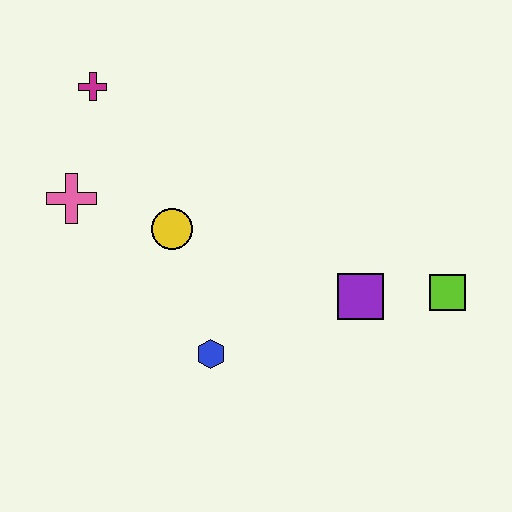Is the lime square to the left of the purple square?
No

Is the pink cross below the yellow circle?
No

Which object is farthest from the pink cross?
The lime square is farthest from the pink cross.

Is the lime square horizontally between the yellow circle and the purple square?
No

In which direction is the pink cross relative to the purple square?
The pink cross is to the left of the purple square.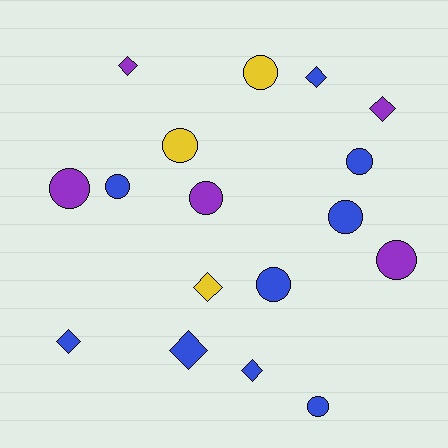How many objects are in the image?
There are 17 objects.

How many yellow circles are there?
There are 2 yellow circles.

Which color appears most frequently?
Blue, with 9 objects.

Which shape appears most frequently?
Circle, with 10 objects.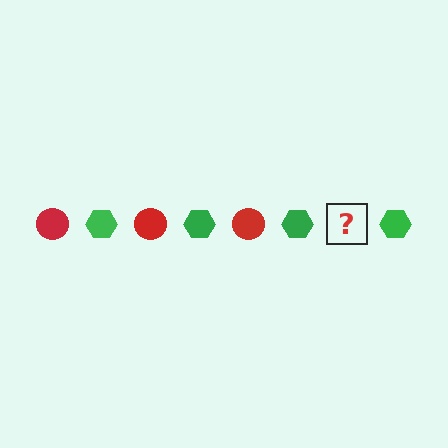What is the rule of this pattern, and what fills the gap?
The rule is that the pattern alternates between red circle and green hexagon. The gap should be filled with a red circle.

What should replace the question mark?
The question mark should be replaced with a red circle.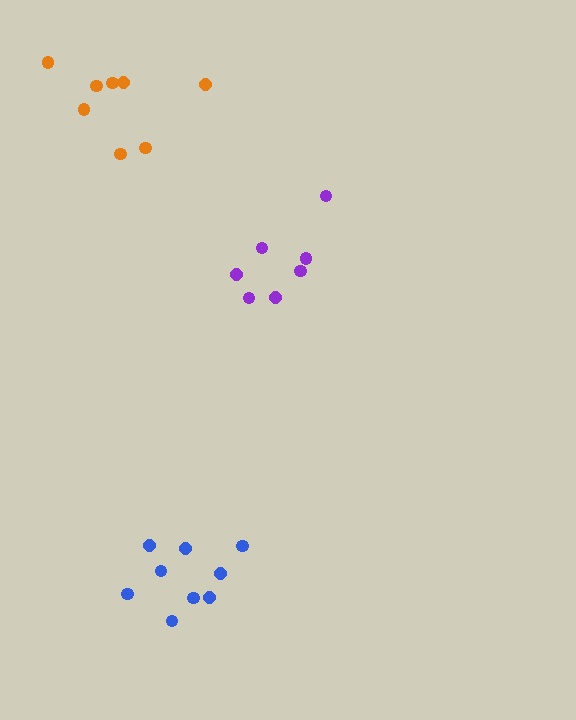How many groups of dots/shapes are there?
There are 3 groups.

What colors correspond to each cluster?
The clusters are colored: blue, purple, orange.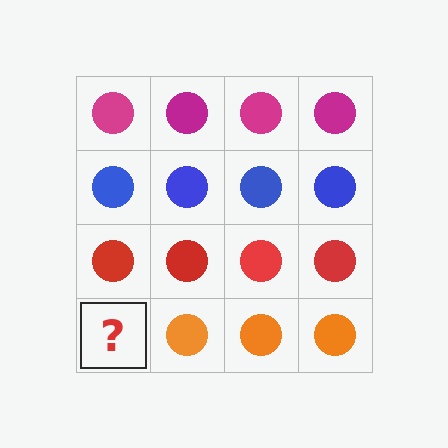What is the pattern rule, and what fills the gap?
The rule is that each row has a consistent color. The gap should be filled with an orange circle.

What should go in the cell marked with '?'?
The missing cell should contain an orange circle.